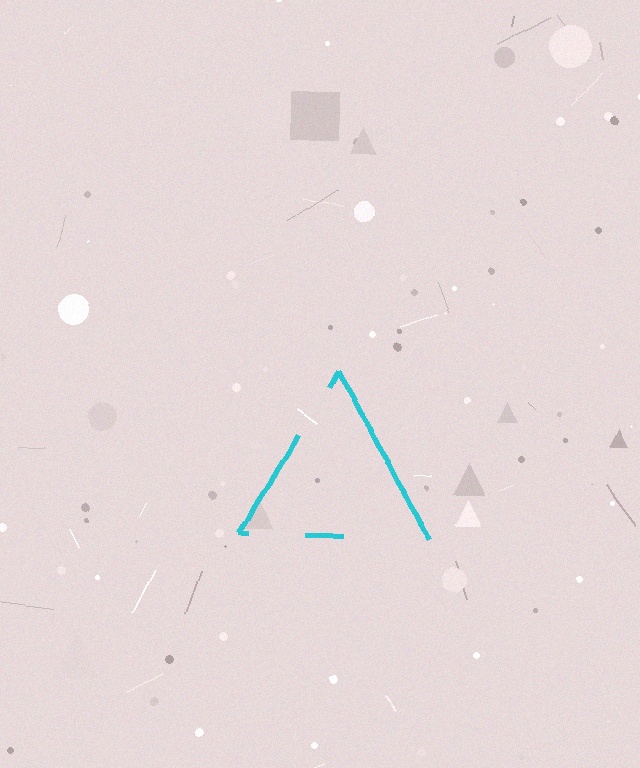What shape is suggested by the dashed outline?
The dashed outline suggests a triangle.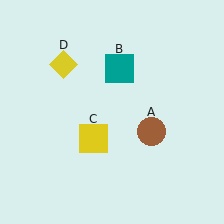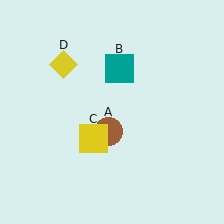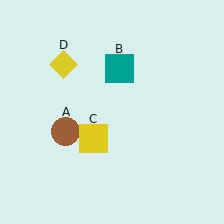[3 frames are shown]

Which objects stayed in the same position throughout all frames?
Teal square (object B) and yellow square (object C) and yellow diamond (object D) remained stationary.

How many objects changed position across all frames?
1 object changed position: brown circle (object A).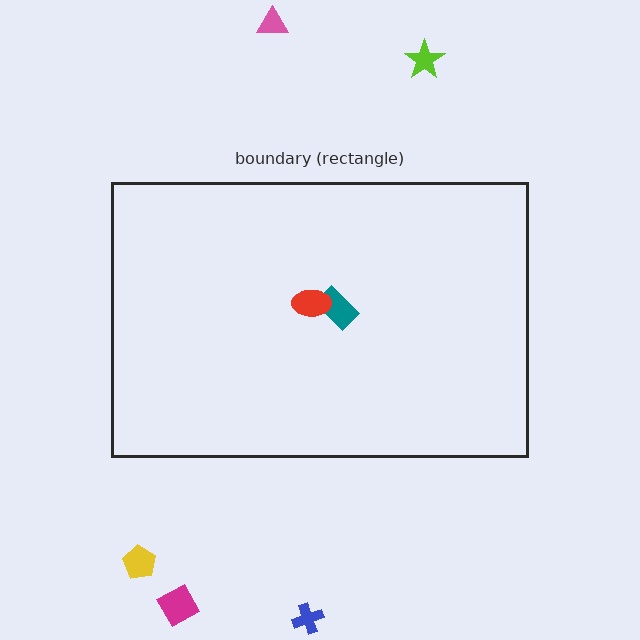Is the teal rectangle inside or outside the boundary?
Inside.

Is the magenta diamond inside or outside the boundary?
Outside.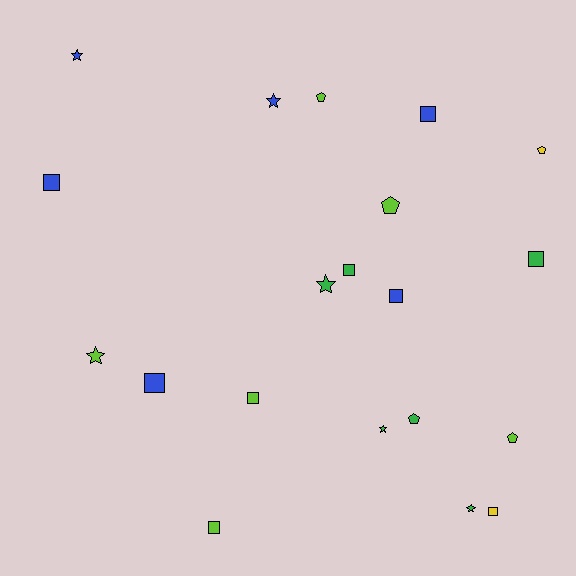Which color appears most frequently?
Lime, with 6 objects.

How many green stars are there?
There are 3 green stars.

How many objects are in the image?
There are 20 objects.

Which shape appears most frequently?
Square, with 9 objects.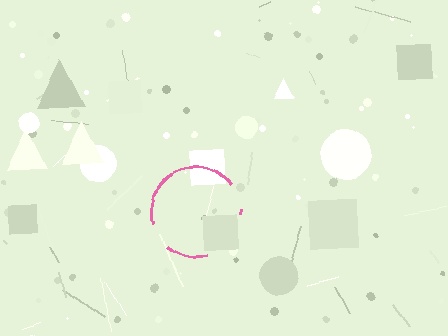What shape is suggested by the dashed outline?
The dashed outline suggests a circle.